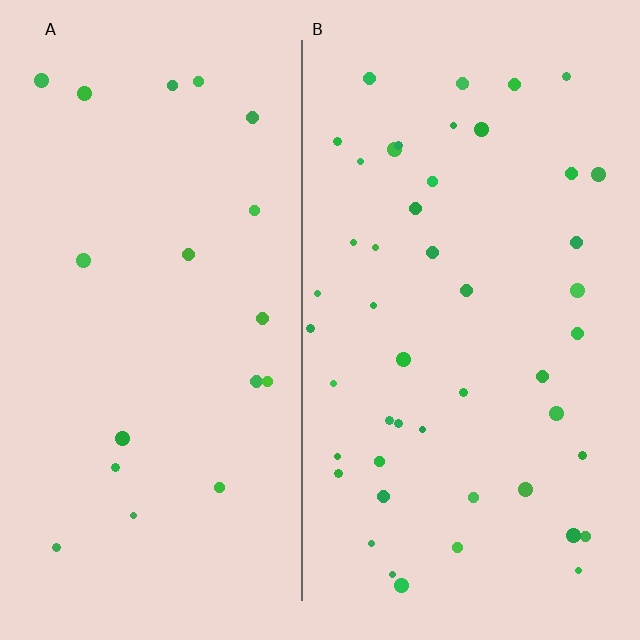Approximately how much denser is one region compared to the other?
Approximately 2.6× — region B over region A.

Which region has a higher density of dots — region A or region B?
B (the right).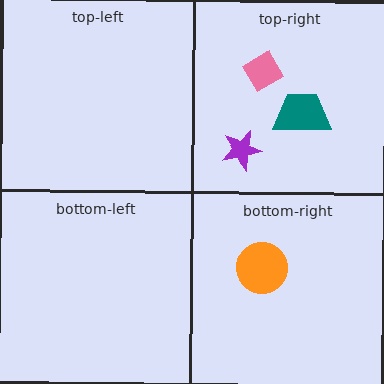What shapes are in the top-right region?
The pink diamond, the purple star, the teal trapezoid.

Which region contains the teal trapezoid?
The top-right region.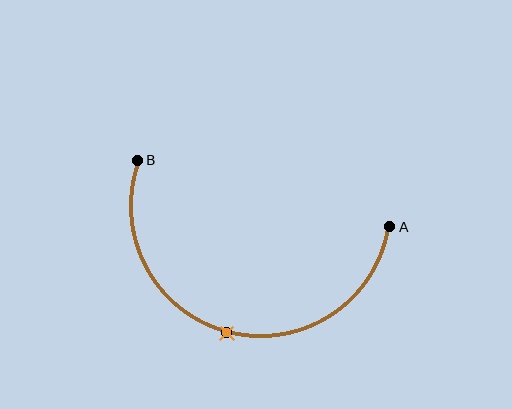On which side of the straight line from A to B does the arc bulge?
The arc bulges below the straight line connecting A and B.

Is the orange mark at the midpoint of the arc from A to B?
Yes. The orange mark lies on the arc at equal arc-length from both A and B — it is the arc midpoint.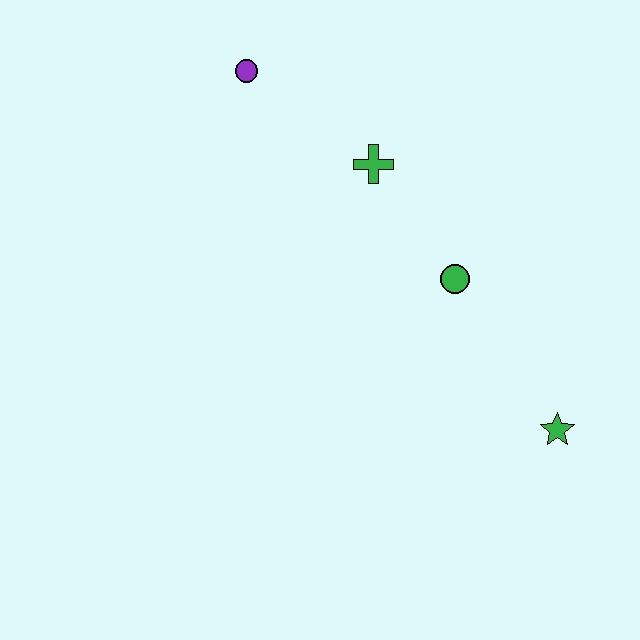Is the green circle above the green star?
Yes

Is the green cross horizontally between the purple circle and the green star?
Yes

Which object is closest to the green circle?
The green cross is closest to the green circle.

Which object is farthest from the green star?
The purple circle is farthest from the green star.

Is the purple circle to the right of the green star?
No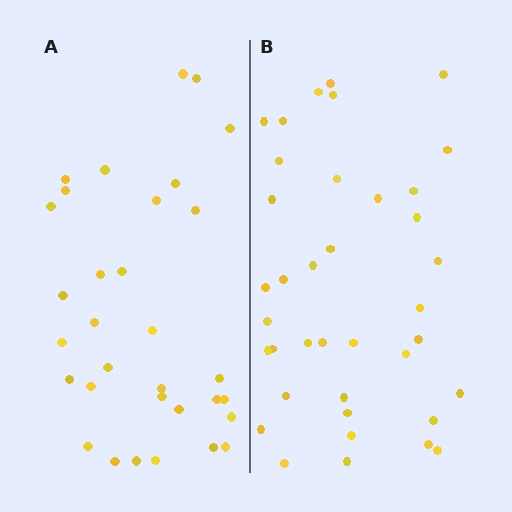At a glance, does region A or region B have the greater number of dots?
Region B (the right region) has more dots.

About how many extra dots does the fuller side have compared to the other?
Region B has about 6 more dots than region A.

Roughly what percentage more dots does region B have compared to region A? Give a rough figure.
About 20% more.